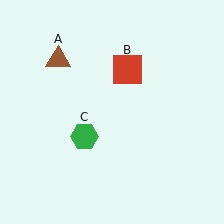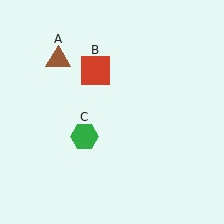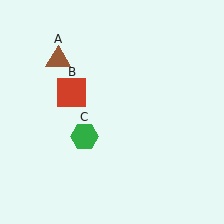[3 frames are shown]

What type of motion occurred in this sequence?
The red square (object B) rotated counterclockwise around the center of the scene.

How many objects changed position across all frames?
1 object changed position: red square (object B).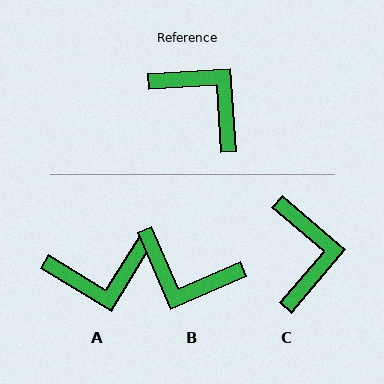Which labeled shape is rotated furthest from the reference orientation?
B, about 160 degrees away.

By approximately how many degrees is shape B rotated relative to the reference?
Approximately 160 degrees clockwise.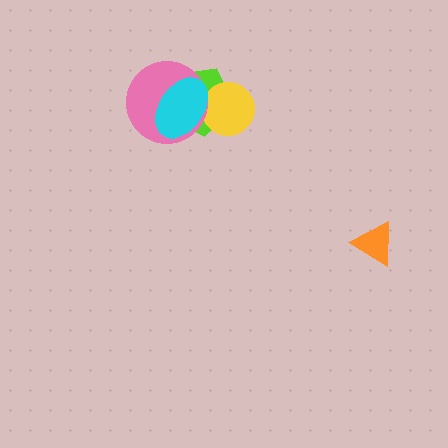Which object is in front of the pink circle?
The cyan ellipse is in front of the pink circle.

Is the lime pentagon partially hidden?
Yes, it is partially covered by another shape.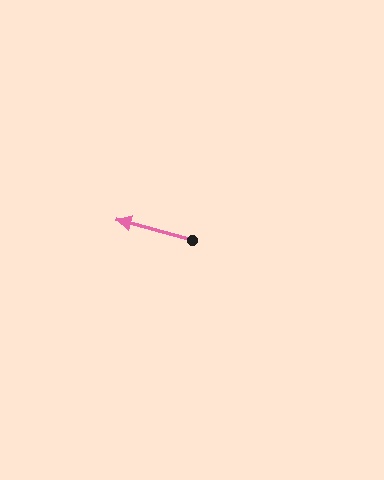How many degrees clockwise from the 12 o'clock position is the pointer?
Approximately 285 degrees.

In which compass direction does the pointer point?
West.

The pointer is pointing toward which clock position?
Roughly 10 o'clock.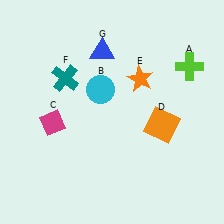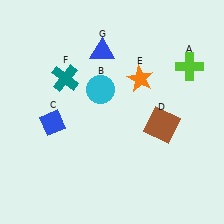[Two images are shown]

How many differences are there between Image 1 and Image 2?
There are 2 differences between the two images.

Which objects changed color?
C changed from magenta to blue. D changed from orange to brown.